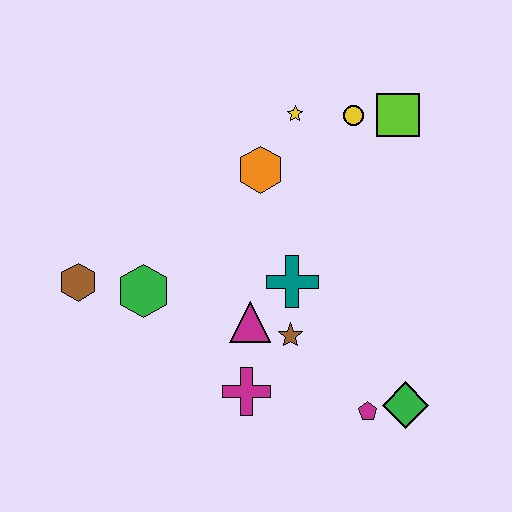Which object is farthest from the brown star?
The lime square is farthest from the brown star.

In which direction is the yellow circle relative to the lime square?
The yellow circle is to the left of the lime square.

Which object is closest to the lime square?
The yellow circle is closest to the lime square.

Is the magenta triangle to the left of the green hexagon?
No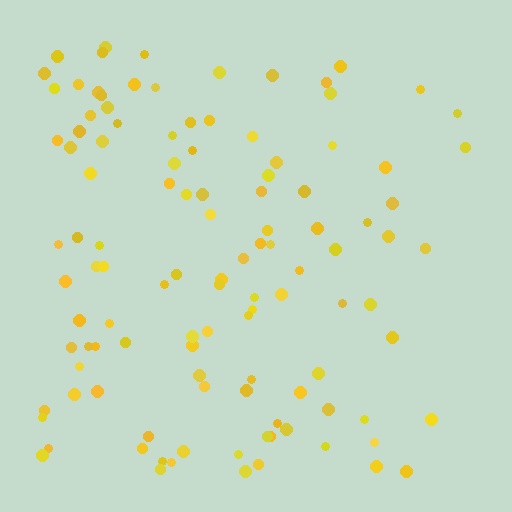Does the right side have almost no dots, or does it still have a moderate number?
Still a moderate number, just noticeably fewer than the left.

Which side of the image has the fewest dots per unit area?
The right.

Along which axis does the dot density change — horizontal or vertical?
Horizontal.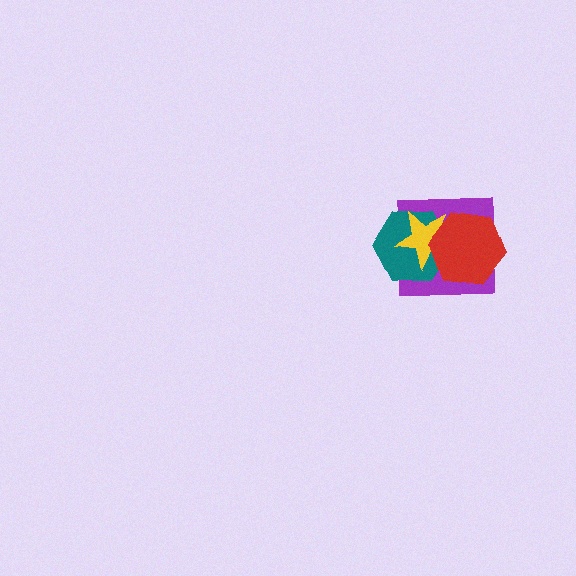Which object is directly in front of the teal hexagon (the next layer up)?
The yellow star is directly in front of the teal hexagon.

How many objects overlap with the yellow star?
3 objects overlap with the yellow star.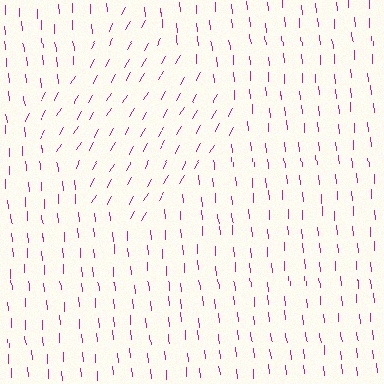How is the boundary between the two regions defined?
The boundary is defined purely by a change in line orientation (approximately 34 degrees difference). All lines are the same color and thickness.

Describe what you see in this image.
The image is filled with small magenta line segments. A diamond region in the image has lines oriented differently from the surrounding lines, creating a visible texture boundary.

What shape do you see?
I see a diamond.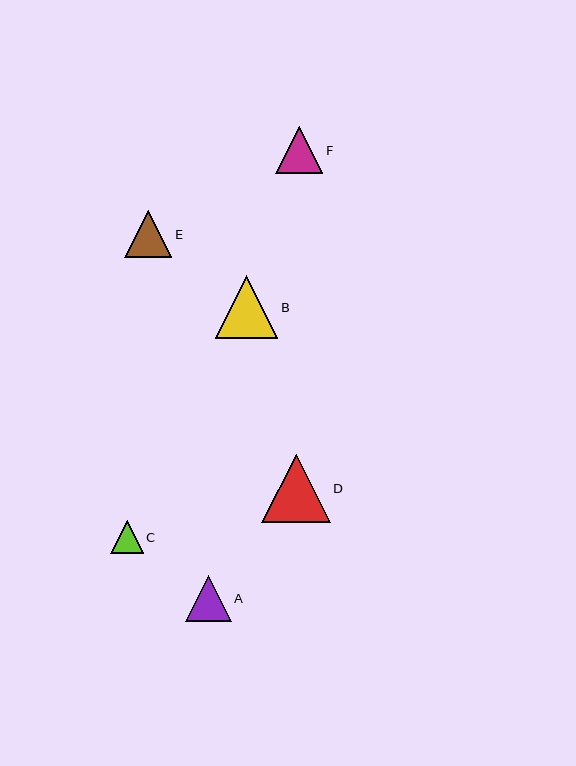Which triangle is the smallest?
Triangle C is the smallest with a size of approximately 33 pixels.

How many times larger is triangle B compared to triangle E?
Triangle B is approximately 1.3 times the size of triangle E.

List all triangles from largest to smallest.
From largest to smallest: D, B, E, F, A, C.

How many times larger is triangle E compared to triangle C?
Triangle E is approximately 1.4 times the size of triangle C.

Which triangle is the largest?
Triangle D is the largest with a size of approximately 68 pixels.